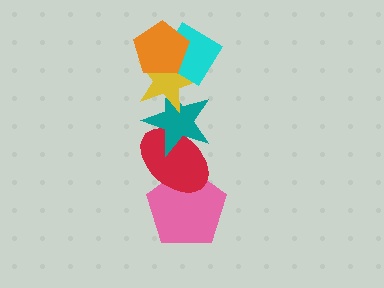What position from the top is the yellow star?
The yellow star is 3rd from the top.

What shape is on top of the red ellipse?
The teal star is on top of the red ellipse.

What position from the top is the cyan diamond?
The cyan diamond is 2nd from the top.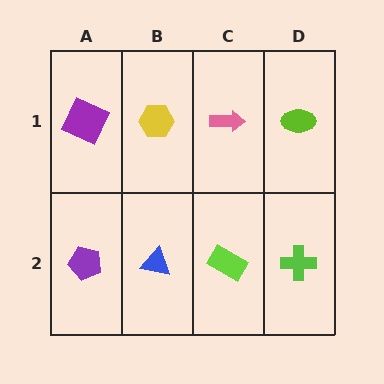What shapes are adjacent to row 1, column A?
A purple pentagon (row 2, column A), a yellow hexagon (row 1, column B).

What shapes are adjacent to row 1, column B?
A blue triangle (row 2, column B), a purple square (row 1, column A), a pink arrow (row 1, column C).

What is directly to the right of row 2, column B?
A lime rectangle.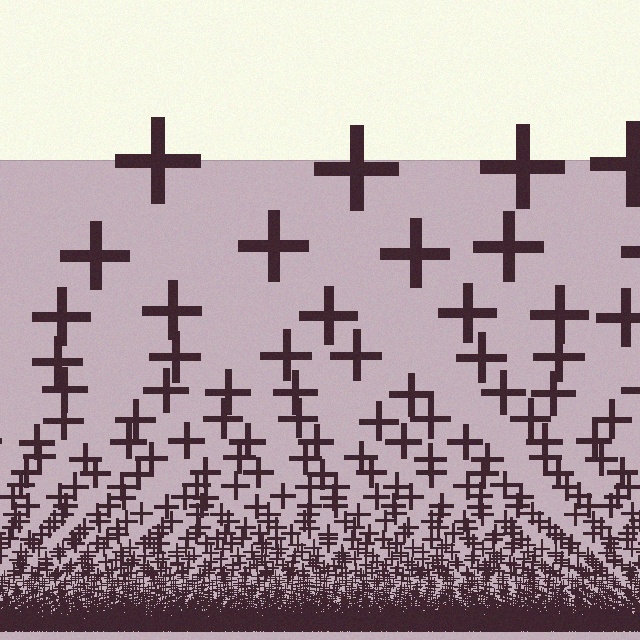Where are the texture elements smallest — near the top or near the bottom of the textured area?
Near the bottom.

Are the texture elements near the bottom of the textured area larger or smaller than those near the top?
Smaller. The gradient is inverted — elements near the bottom are smaller and denser.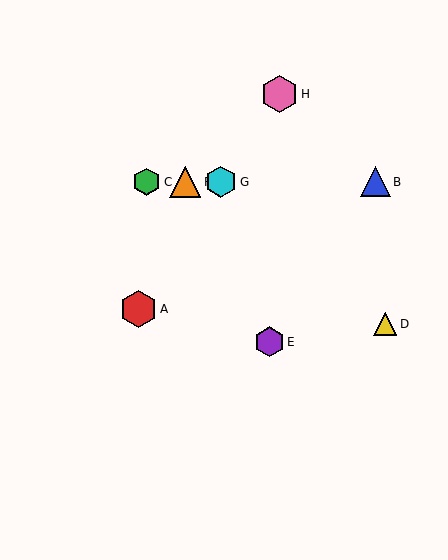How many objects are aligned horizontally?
4 objects (B, C, F, G) are aligned horizontally.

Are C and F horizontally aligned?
Yes, both are at y≈182.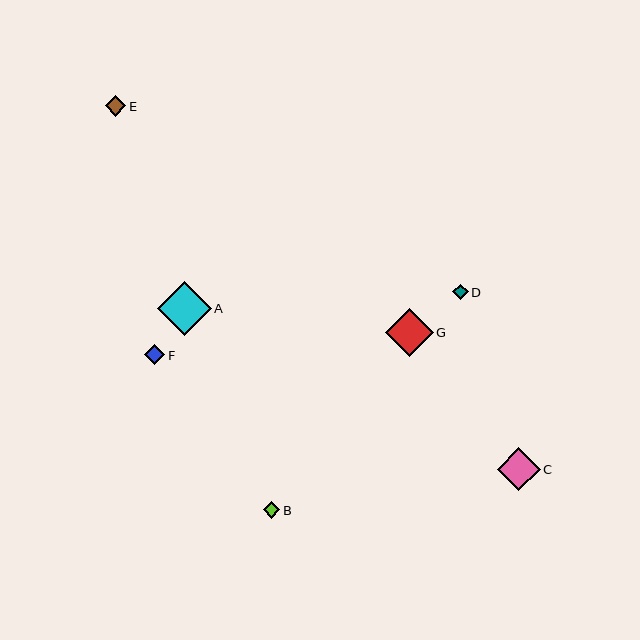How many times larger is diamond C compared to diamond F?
Diamond C is approximately 2.1 times the size of diamond F.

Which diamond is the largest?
Diamond A is the largest with a size of approximately 53 pixels.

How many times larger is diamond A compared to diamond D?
Diamond A is approximately 3.4 times the size of diamond D.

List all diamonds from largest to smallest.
From largest to smallest: A, G, C, E, F, B, D.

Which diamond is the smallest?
Diamond D is the smallest with a size of approximately 16 pixels.